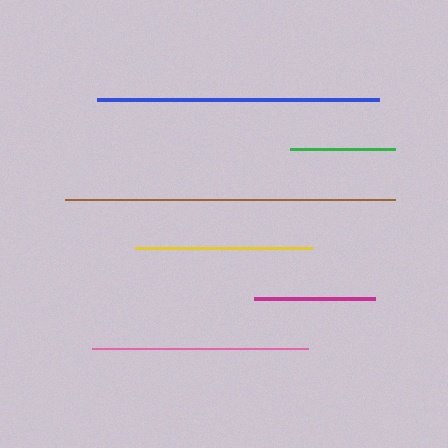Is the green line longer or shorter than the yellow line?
The yellow line is longer than the green line.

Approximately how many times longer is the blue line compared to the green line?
The blue line is approximately 2.7 times the length of the green line.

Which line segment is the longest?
The brown line is the longest at approximately 330 pixels.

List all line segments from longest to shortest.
From longest to shortest: brown, blue, pink, yellow, magenta, green.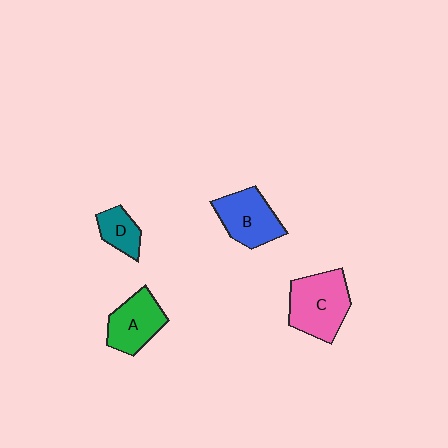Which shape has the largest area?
Shape C (pink).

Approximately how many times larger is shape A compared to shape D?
Approximately 1.7 times.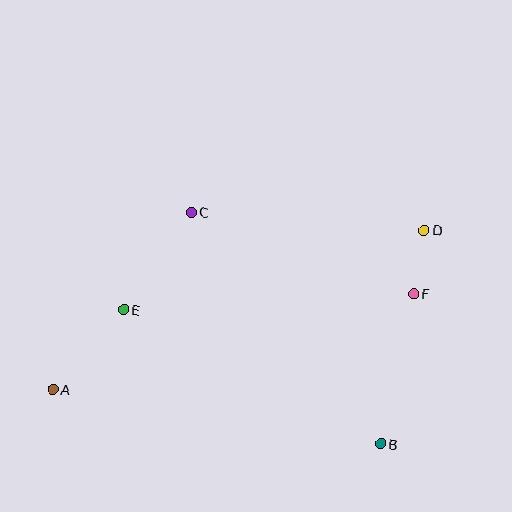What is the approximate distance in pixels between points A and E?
The distance between A and E is approximately 107 pixels.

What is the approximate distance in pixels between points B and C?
The distance between B and C is approximately 299 pixels.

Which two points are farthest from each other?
Points A and D are farthest from each other.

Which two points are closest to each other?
Points D and F are closest to each other.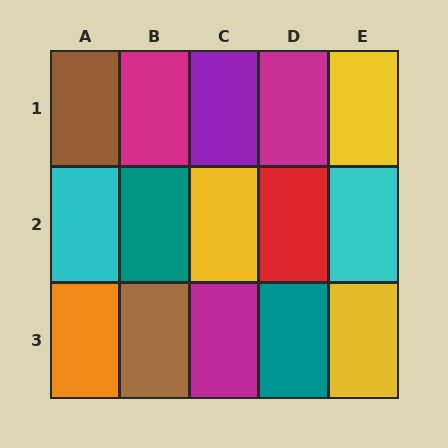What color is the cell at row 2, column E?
Cyan.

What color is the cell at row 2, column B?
Teal.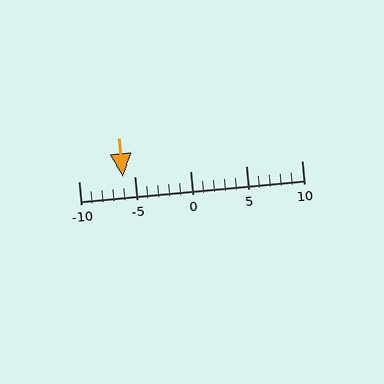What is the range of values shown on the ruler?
The ruler shows values from -10 to 10.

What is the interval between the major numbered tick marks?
The major tick marks are spaced 5 units apart.